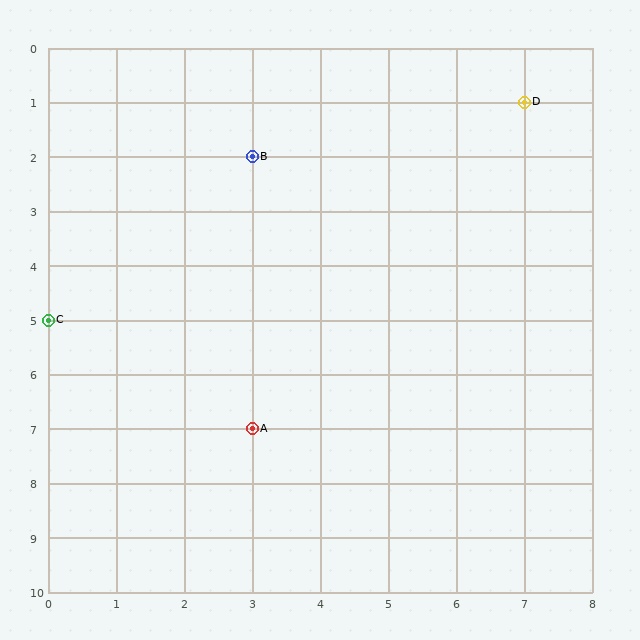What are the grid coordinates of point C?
Point C is at grid coordinates (0, 5).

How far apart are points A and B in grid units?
Points A and B are 5 rows apart.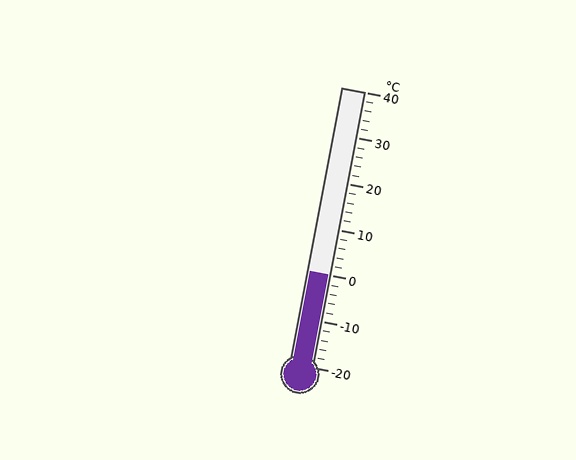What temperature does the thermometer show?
The thermometer shows approximately 0°C.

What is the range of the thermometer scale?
The thermometer scale ranges from -20°C to 40°C.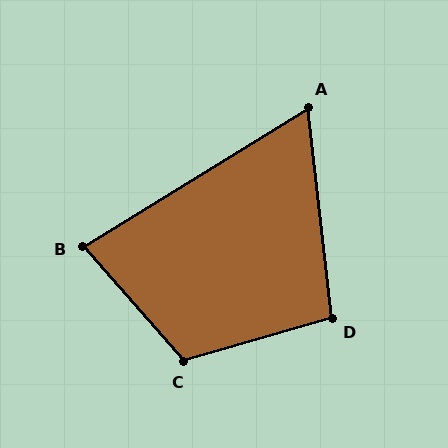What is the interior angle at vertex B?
Approximately 80 degrees (acute).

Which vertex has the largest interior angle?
C, at approximately 115 degrees.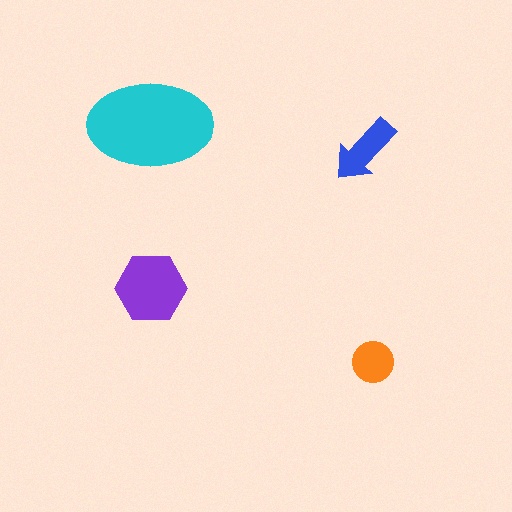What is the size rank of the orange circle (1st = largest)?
4th.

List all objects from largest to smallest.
The cyan ellipse, the purple hexagon, the blue arrow, the orange circle.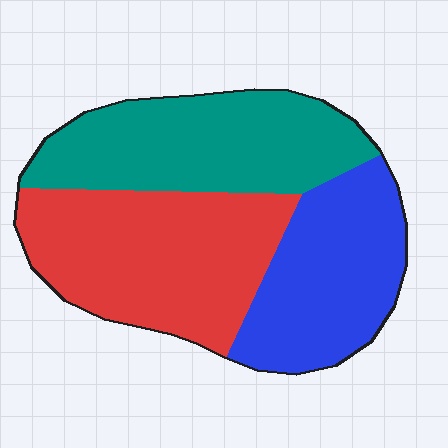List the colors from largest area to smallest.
From largest to smallest: red, teal, blue.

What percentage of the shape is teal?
Teal covers 33% of the shape.